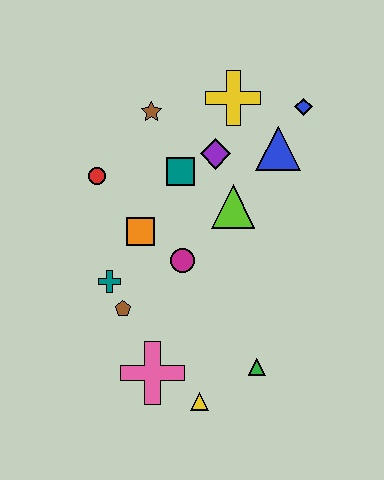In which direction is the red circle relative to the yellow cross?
The red circle is to the left of the yellow cross.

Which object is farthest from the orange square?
The blue diamond is farthest from the orange square.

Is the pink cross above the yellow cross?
No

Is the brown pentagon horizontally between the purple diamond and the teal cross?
Yes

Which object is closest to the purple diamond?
The teal square is closest to the purple diamond.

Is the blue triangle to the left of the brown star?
No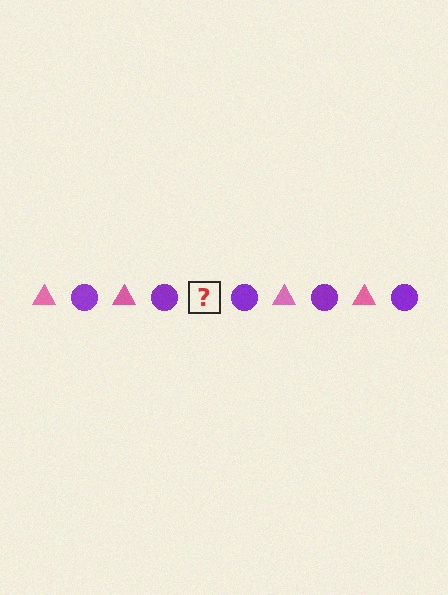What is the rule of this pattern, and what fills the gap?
The rule is that the pattern alternates between pink triangle and purple circle. The gap should be filled with a pink triangle.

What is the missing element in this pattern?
The missing element is a pink triangle.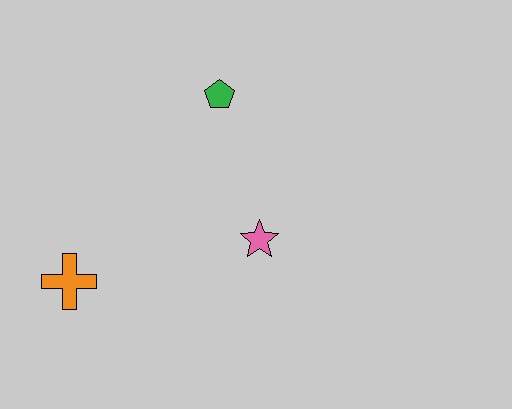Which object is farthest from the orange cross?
The green pentagon is farthest from the orange cross.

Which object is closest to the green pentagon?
The pink star is closest to the green pentagon.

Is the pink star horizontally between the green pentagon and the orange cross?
No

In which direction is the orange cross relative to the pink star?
The orange cross is to the left of the pink star.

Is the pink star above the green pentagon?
No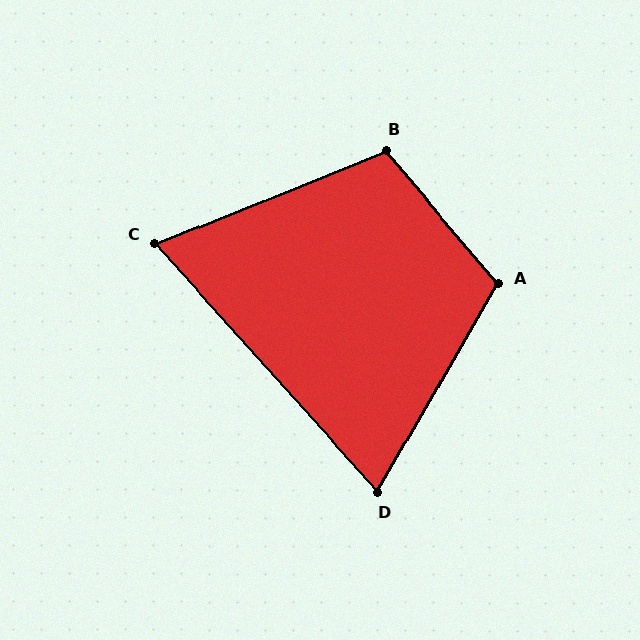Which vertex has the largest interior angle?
A, at approximately 110 degrees.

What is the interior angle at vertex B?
Approximately 108 degrees (obtuse).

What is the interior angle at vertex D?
Approximately 72 degrees (acute).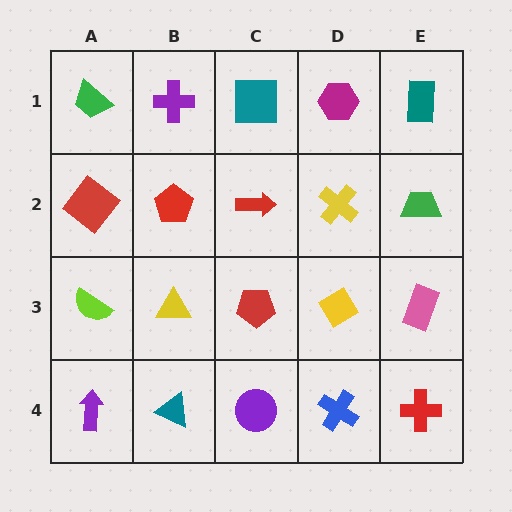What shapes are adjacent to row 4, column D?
A yellow diamond (row 3, column D), a purple circle (row 4, column C), a red cross (row 4, column E).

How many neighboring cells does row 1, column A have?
2.